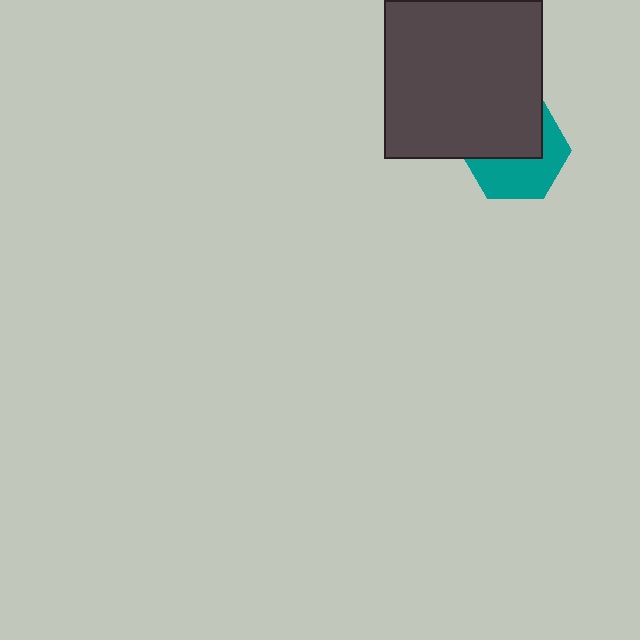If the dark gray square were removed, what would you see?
You would see the complete teal hexagon.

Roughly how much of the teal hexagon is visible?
About half of it is visible (roughly 49%).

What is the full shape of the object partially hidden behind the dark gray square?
The partially hidden object is a teal hexagon.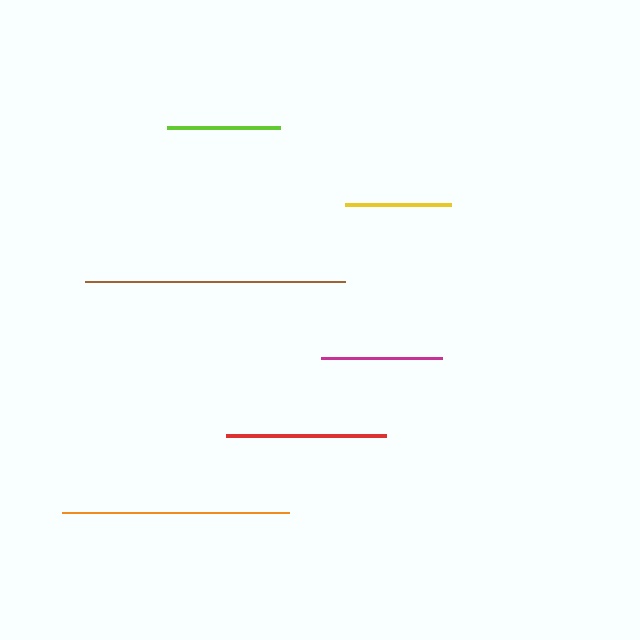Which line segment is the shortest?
The yellow line is the shortest at approximately 105 pixels.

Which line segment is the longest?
The brown line is the longest at approximately 260 pixels.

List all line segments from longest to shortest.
From longest to shortest: brown, orange, red, magenta, lime, yellow.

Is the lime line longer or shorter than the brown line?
The brown line is longer than the lime line.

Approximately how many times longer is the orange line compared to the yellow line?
The orange line is approximately 2.2 times the length of the yellow line.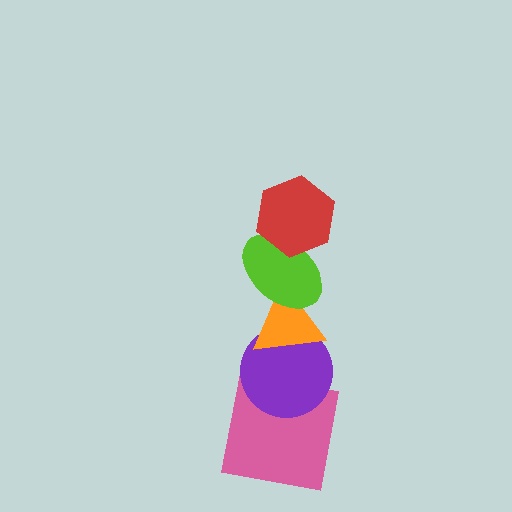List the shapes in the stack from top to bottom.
From top to bottom: the red hexagon, the lime ellipse, the orange triangle, the purple circle, the pink square.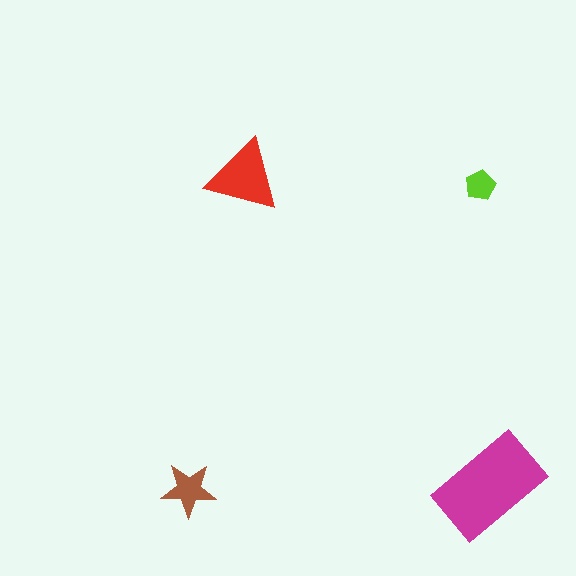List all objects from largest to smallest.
The magenta rectangle, the red triangle, the brown star, the lime pentagon.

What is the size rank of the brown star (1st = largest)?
3rd.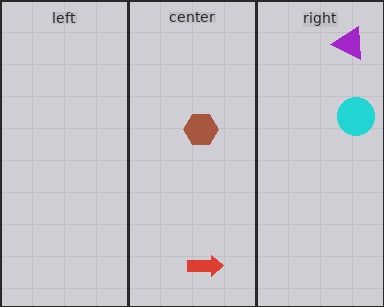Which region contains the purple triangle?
The right region.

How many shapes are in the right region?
2.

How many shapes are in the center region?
2.